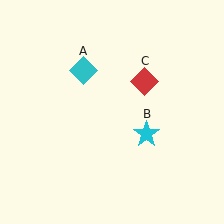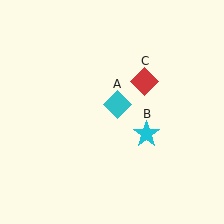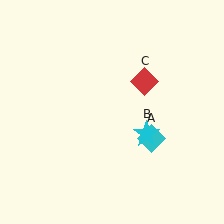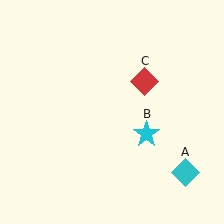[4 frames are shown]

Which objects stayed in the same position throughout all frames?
Cyan star (object B) and red diamond (object C) remained stationary.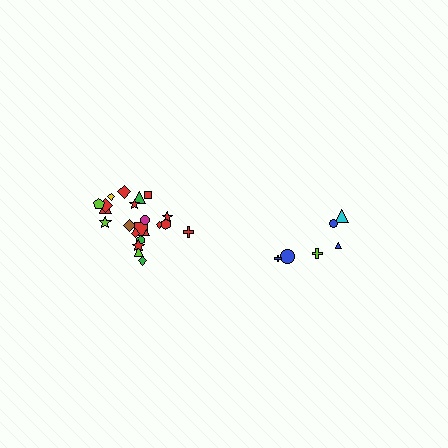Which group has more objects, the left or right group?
The left group.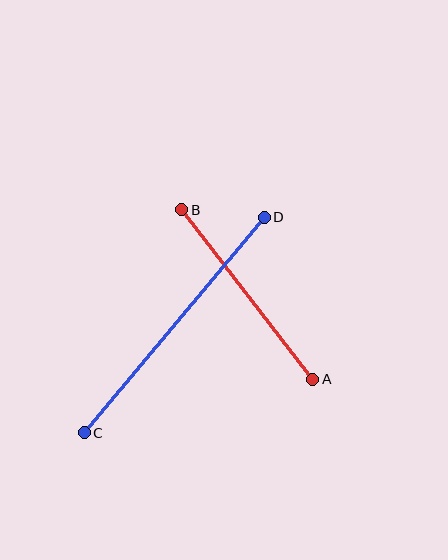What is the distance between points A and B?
The distance is approximately 214 pixels.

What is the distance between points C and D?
The distance is approximately 281 pixels.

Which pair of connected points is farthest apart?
Points C and D are farthest apart.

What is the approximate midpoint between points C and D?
The midpoint is at approximately (174, 325) pixels.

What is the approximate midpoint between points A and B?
The midpoint is at approximately (247, 294) pixels.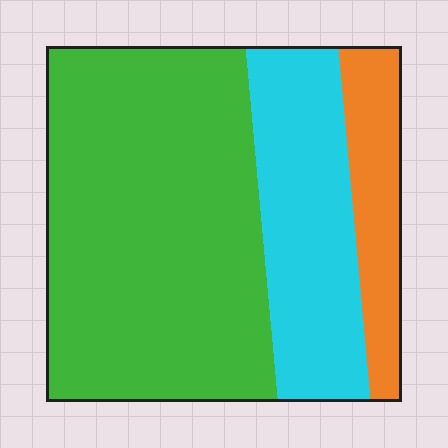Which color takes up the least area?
Orange, at roughly 15%.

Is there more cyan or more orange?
Cyan.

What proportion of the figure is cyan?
Cyan takes up about one quarter (1/4) of the figure.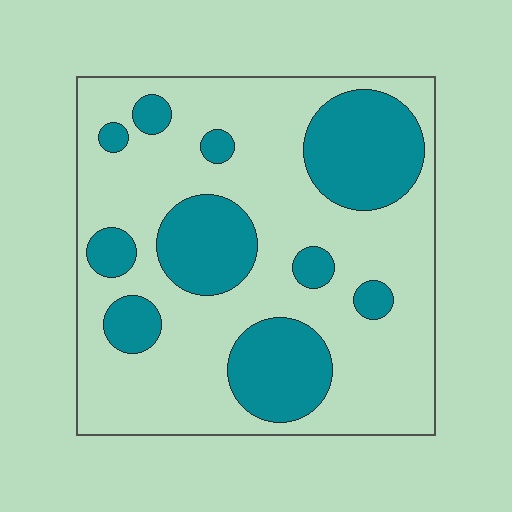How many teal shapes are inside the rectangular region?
10.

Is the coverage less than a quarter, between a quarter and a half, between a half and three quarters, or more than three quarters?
Between a quarter and a half.